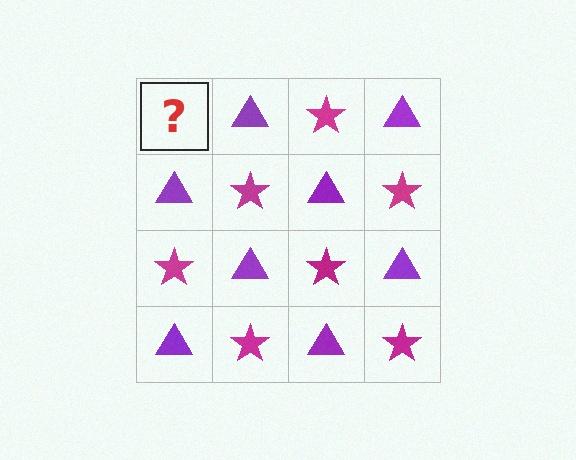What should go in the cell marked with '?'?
The missing cell should contain a magenta star.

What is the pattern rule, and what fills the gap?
The rule is that it alternates magenta star and purple triangle in a checkerboard pattern. The gap should be filled with a magenta star.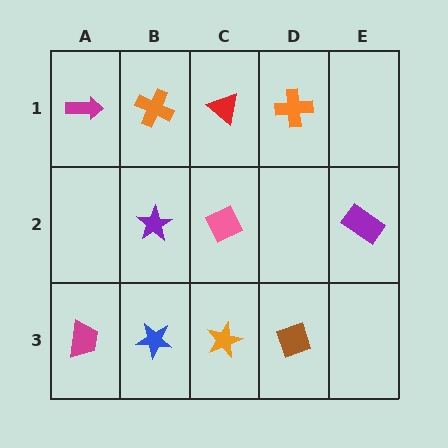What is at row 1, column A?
A magenta arrow.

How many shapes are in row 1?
4 shapes.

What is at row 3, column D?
A brown diamond.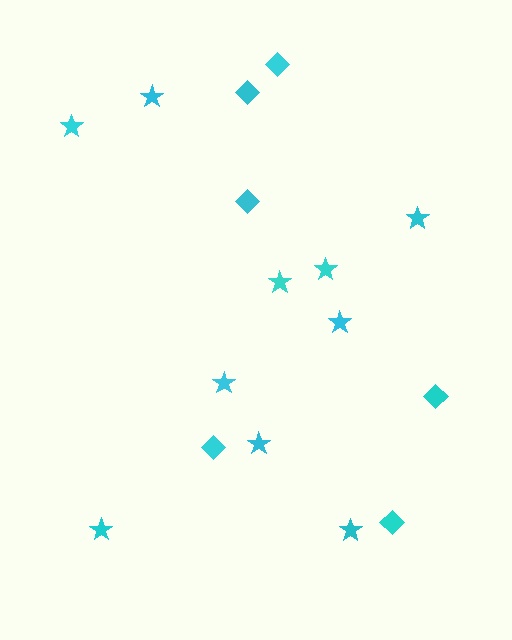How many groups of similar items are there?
There are 2 groups: one group of diamonds (6) and one group of stars (10).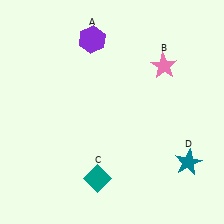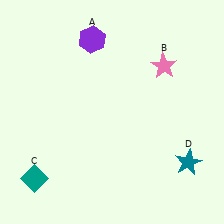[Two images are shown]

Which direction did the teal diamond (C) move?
The teal diamond (C) moved left.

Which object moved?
The teal diamond (C) moved left.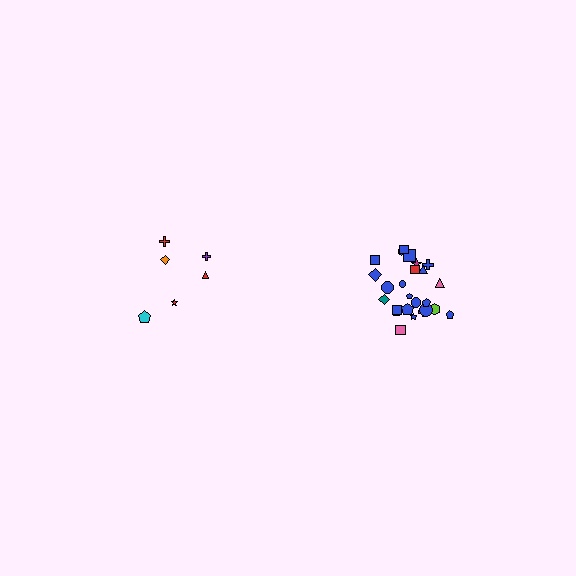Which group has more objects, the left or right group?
The right group.